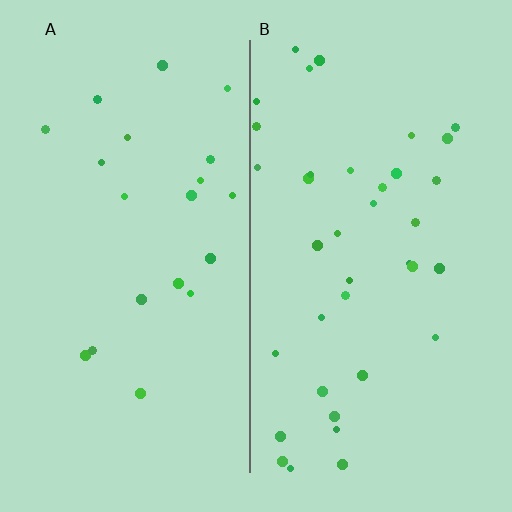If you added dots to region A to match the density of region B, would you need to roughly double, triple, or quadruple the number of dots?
Approximately double.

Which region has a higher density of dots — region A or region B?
B (the right).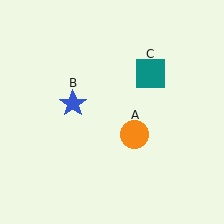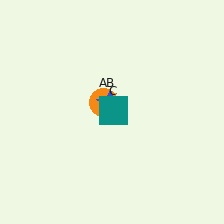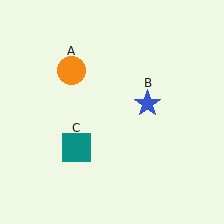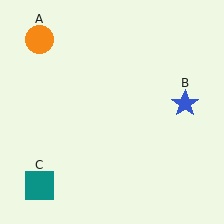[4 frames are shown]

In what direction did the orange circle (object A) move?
The orange circle (object A) moved up and to the left.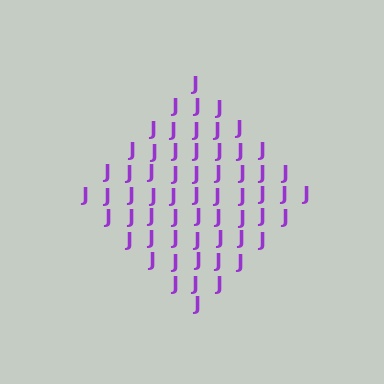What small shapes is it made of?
It is made of small letter J's.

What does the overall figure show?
The overall figure shows a diamond.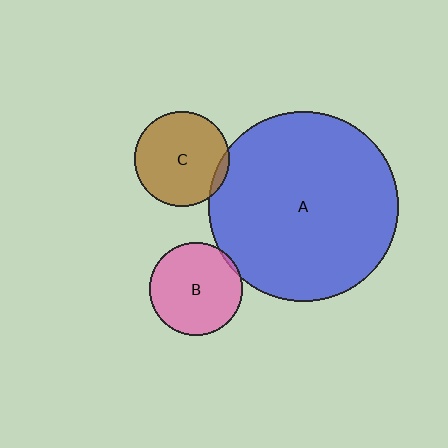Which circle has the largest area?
Circle A (blue).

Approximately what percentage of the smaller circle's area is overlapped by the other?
Approximately 5%.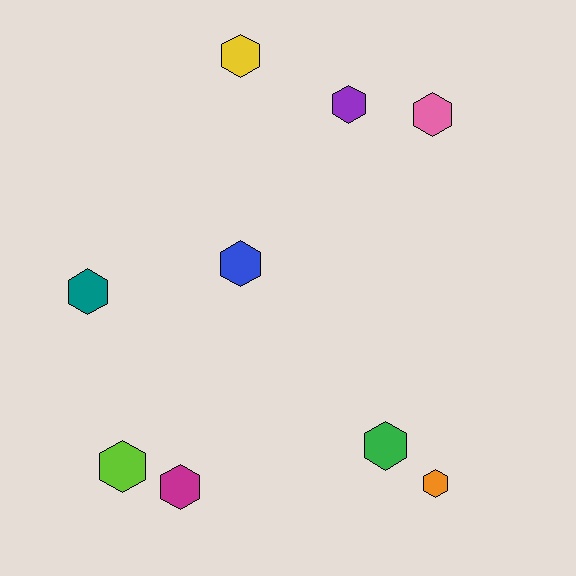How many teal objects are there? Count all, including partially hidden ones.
There is 1 teal object.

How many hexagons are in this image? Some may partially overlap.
There are 9 hexagons.